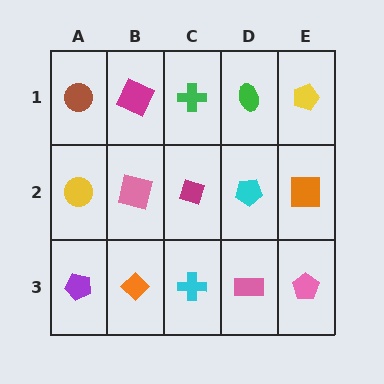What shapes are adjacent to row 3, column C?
A magenta diamond (row 2, column C), an orange diamond (row 3, column B), a pink rectangle (row 3, column D).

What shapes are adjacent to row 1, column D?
A cyan pentagon (row 2, column D), a green cross (row 1, column C), a yellow pentagon (row 1, column E).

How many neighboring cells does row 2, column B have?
4.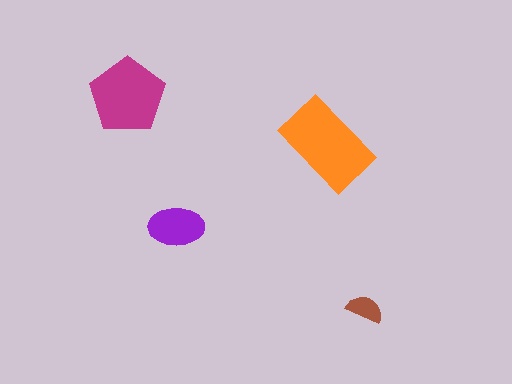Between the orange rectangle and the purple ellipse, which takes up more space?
The orange rectangle.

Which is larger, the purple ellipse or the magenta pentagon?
The magenta pentagon.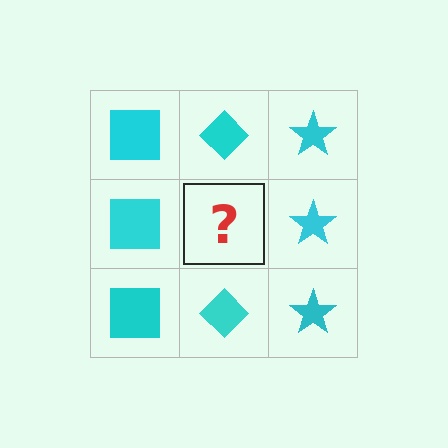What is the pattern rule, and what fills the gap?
The rule is that each column has a consistent shape. The gap should be filled with a cyan diamond.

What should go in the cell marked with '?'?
The missing cell should contain a cyan diamond.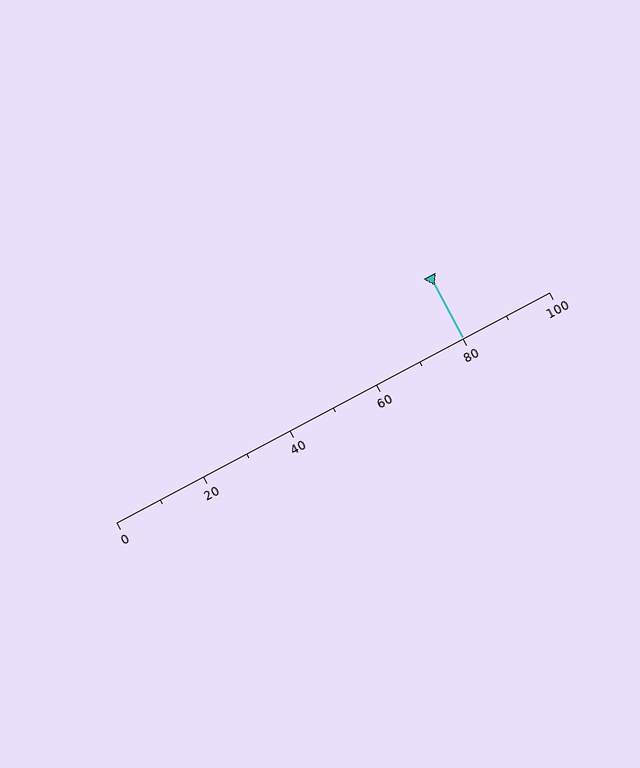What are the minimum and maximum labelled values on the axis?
The axis runs from 0 to 100.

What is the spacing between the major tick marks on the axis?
The major ticks are spaced 20 apart.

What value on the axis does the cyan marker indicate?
The marker indicates approximately 80.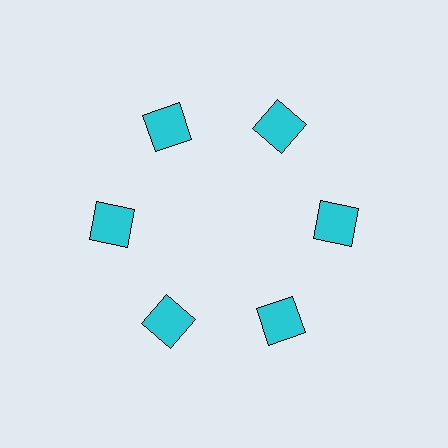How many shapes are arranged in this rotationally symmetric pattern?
There are 6 shapes, arranged in 6 groups of 1.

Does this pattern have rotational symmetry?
Yes, this pattern has 6-fold rotational symmetry. It looks the same after rotating 60 degrees around the center.